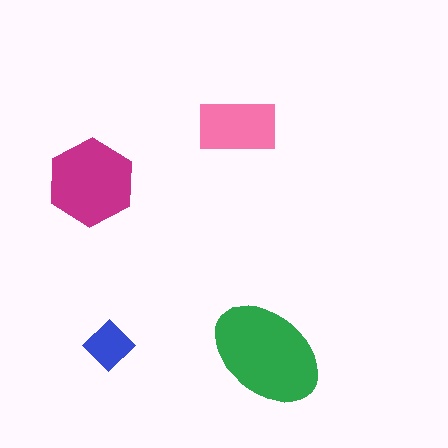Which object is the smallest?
The blue diamond.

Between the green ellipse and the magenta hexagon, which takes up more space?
The green ellipse.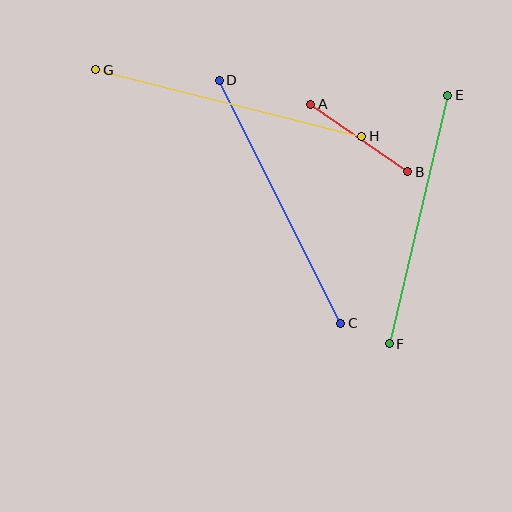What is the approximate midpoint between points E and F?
The midpoint is at approximately (418, 220) pixels.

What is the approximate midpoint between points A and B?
The midpoint is at approximately (359, 138) pixels.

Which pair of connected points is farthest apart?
Points G and H are farthest apart.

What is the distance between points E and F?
The distance is approximately 255 pixels.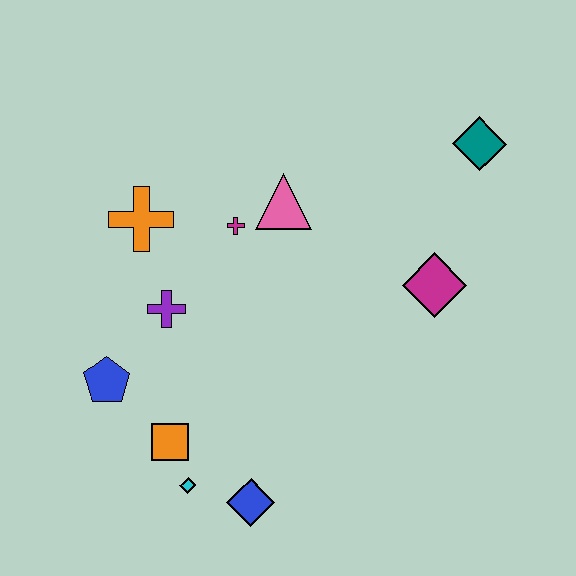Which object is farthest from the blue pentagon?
The teal diamond is farthest from the blue pentagon.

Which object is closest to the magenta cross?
The pink triangle is closest to the magenta cross.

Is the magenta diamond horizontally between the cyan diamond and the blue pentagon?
No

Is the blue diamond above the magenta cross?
No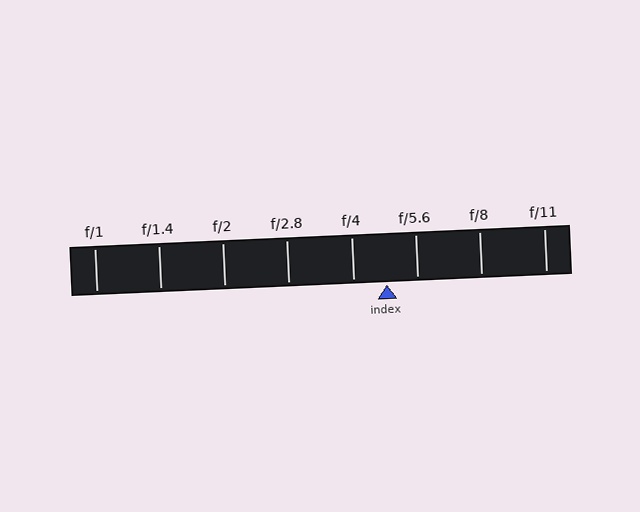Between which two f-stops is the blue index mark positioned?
The index mark is between f/4 and f/5.6.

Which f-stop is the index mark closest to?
The index mark is closest to f/5.6.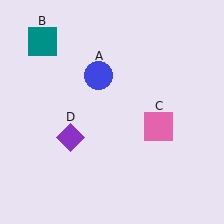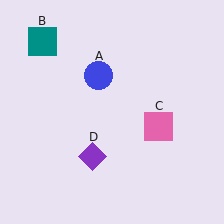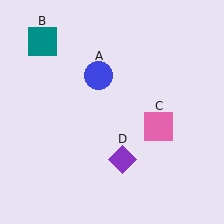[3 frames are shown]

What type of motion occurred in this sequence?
The purple diamond (object D) rotated counterclockwise around the center of the scene.